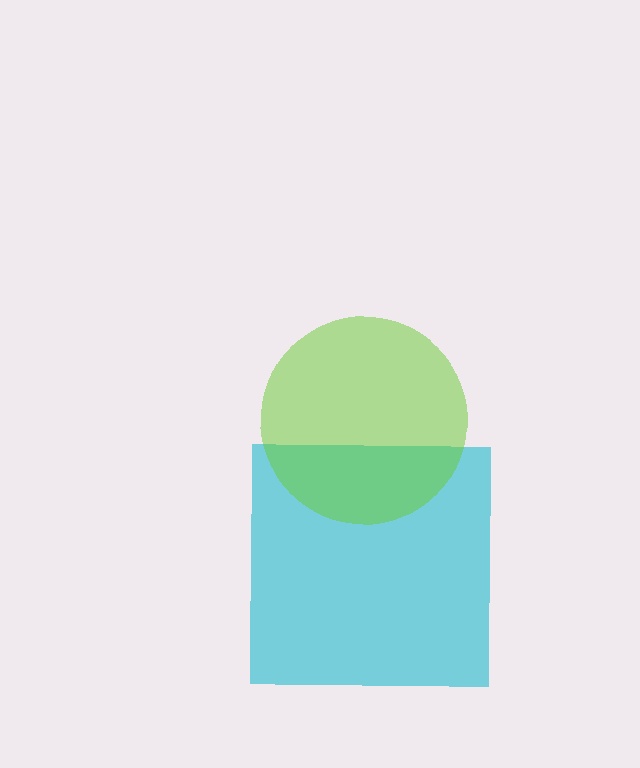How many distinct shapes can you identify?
There are 2 distinct shapes: a cyan square, a lime circle.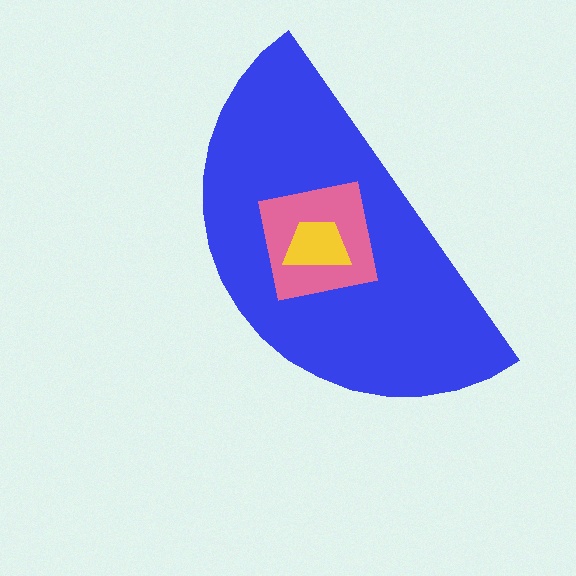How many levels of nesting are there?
3.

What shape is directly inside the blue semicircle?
The pink square.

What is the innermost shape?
The yellow trapezoid.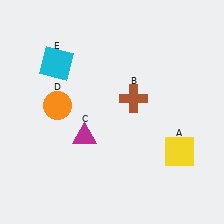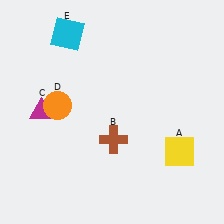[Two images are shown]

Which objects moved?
The objects that moved are: the brown cross (B), the magenta triangle (C), the cyan square (E).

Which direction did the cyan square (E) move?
The cyan square (E) moved up.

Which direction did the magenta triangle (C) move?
The magenta triangle (C) moved left.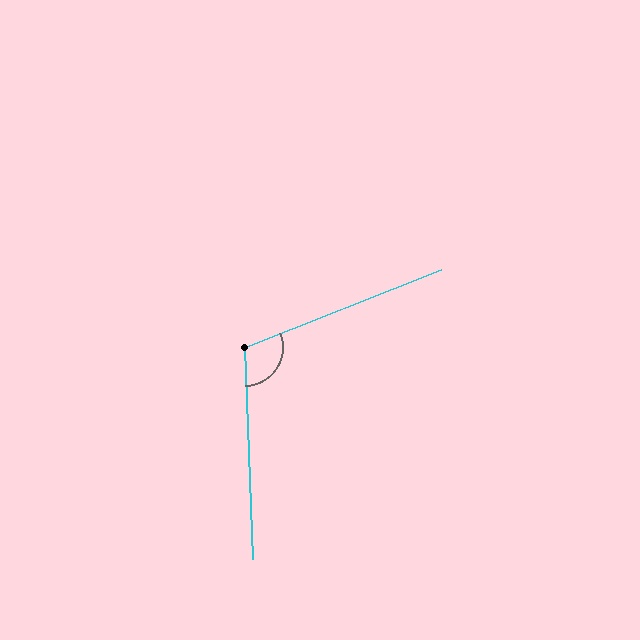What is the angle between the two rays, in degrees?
Approximately 109 degrees.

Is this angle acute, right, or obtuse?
It is obtuse.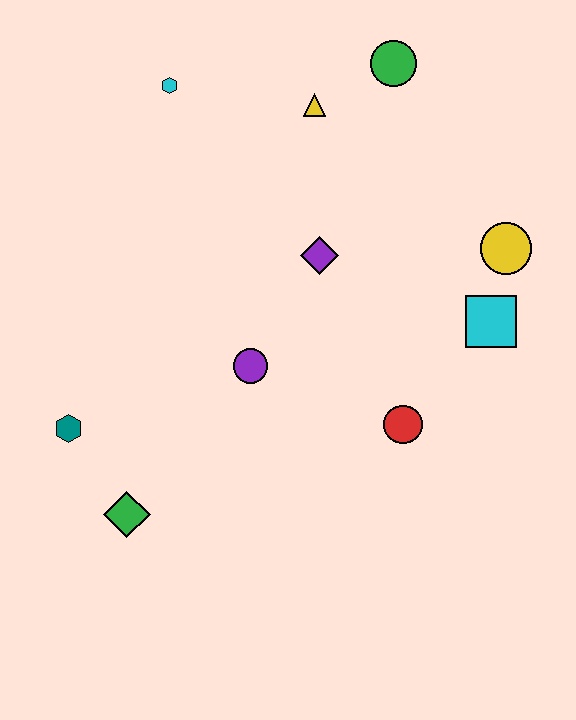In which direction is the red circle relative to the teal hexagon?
The red circle is to the right of the teal hexagon.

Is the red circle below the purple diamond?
Yes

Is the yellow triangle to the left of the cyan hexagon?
No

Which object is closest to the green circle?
The yellow triangle is closest to the green circle.